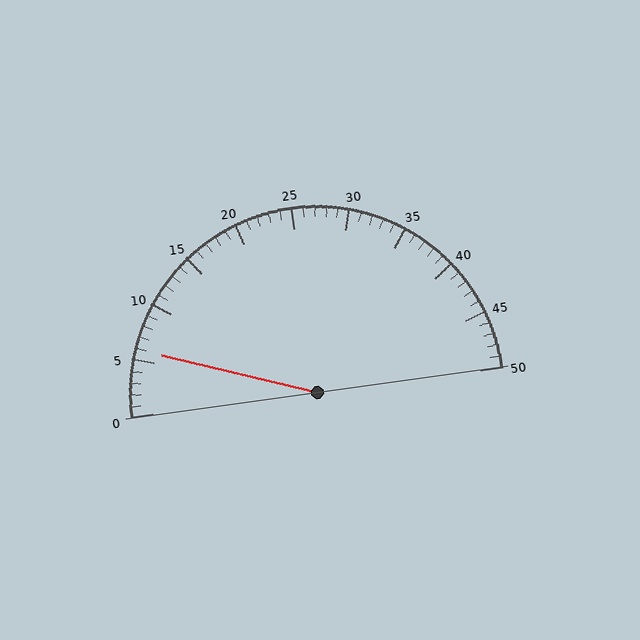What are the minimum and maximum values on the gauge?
The gauge ranges from 0 to 50.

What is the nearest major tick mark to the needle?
The nearest major tick mark is 5.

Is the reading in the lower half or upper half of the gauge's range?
The reading is in the lower half of the range (0 to 50).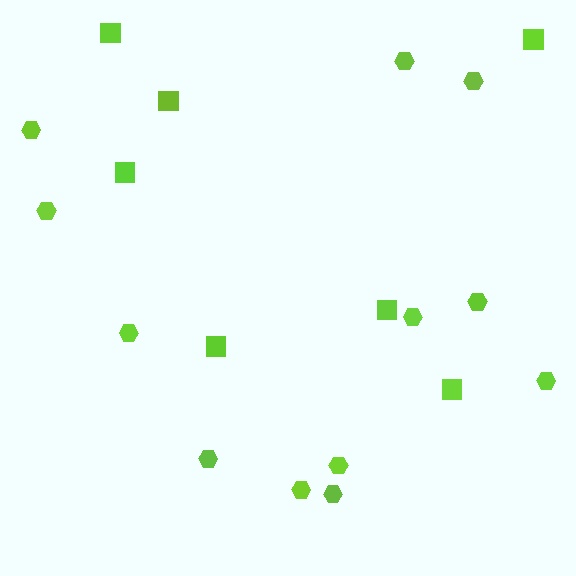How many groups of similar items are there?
There are 2 groups: one group of hexagons (12) and one group of squares (7).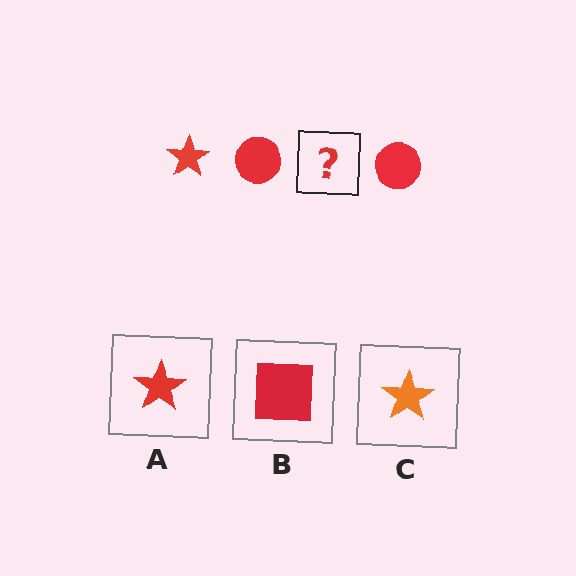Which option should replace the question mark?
Option A.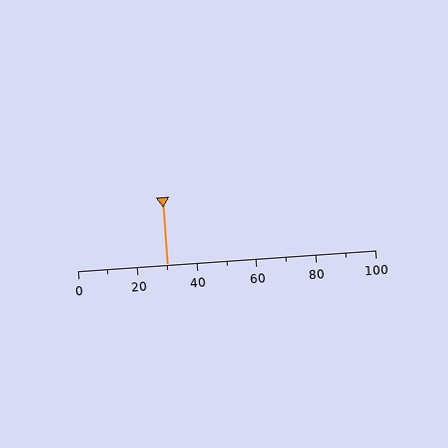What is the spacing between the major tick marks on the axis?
The major ticks are spaced 20 apart.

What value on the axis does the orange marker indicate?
The marker indicates approximately 30.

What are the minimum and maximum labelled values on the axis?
The axis runs from 0 to 100.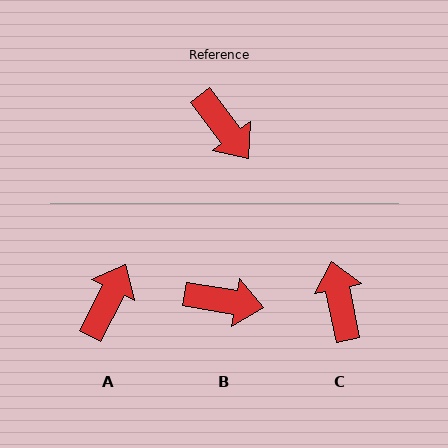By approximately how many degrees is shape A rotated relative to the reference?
Approximately 116 degrees counter-clockwise.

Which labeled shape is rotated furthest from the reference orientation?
C, about 154 degrees away.